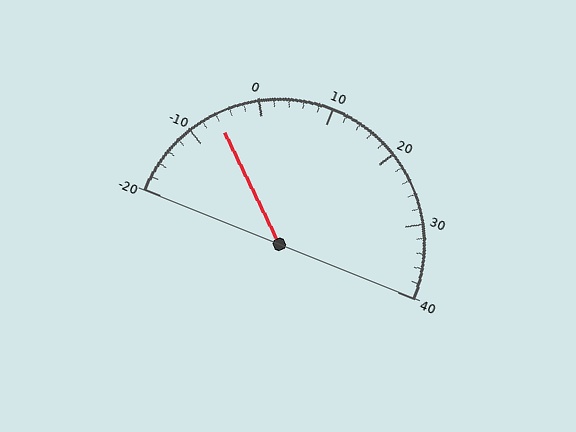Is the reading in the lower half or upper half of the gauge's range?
The reading is in the lower half of the range (-20 to 40).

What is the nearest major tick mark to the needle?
The nearest major tick mark is -10.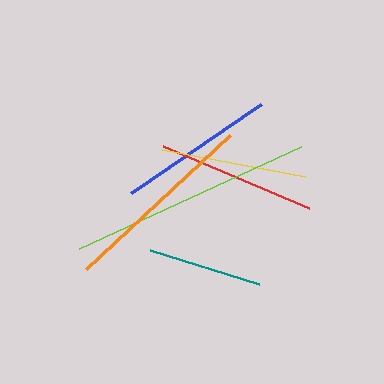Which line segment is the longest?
The lime line is the longest at approximately 245 pixels.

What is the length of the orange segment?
The orange segment is approximately 196 pixels long.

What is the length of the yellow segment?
The yellow segment is approximately 146 pixels long.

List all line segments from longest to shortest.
From longest to shortest: lime, orange, red, blue, yellow, teal.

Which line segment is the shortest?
The teal line is the shortest at approximately 115 pixels.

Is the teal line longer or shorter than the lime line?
The lime line is longer than the teal line.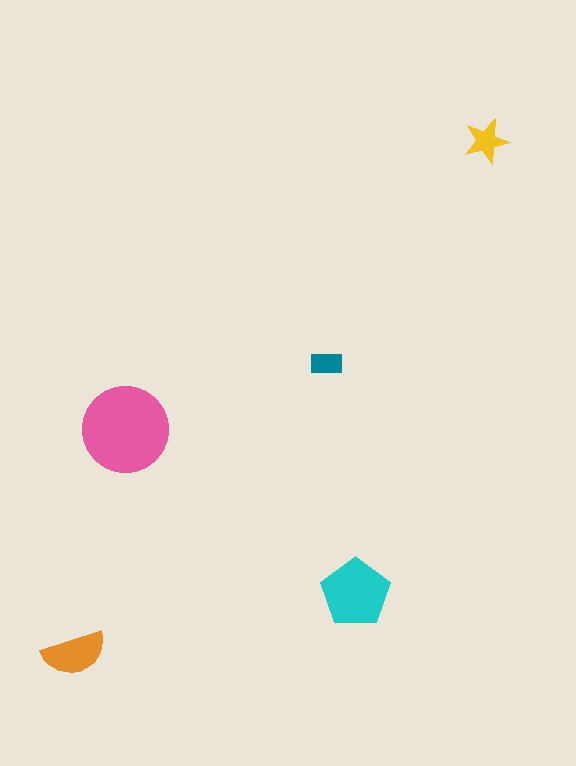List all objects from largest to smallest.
The pink circle, the cyan pentagon, the orange semicircle, the yellow star, the teal rectangle.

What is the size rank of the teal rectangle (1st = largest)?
5th.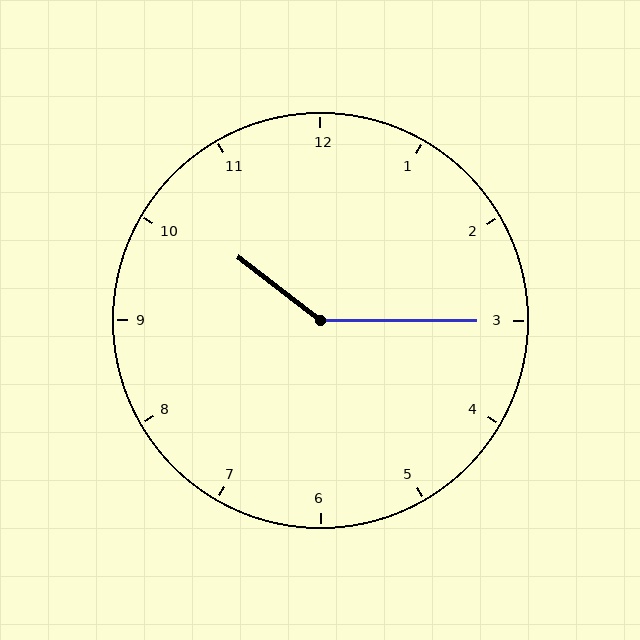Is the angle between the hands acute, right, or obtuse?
It is obtuse.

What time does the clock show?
10:15.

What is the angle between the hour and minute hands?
Approximately 142 degrees.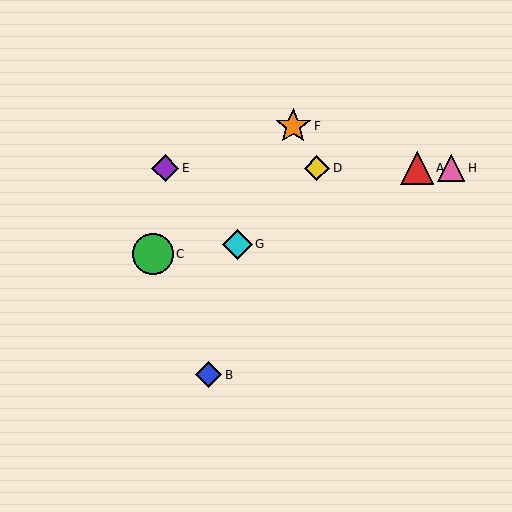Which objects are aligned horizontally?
Objects A, D, E, H are aligned horizontally.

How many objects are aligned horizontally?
4 objects (A, D, E, H) are aligned horizontally.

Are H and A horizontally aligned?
Yes, both are at y≈168.